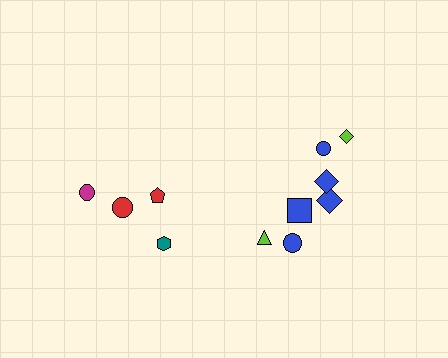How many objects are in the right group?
There are 7 objects.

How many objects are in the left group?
There are 4 objects.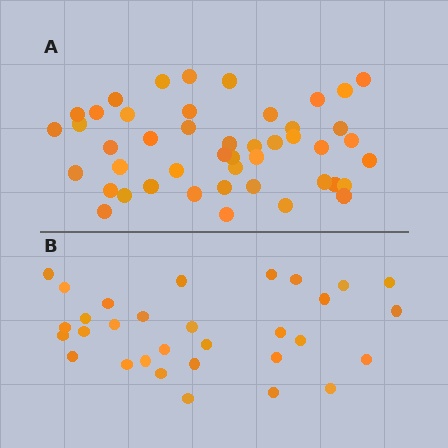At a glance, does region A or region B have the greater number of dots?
Region A (the top region) has more dots.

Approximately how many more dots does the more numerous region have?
Region A has approximately 15 more dots than region B.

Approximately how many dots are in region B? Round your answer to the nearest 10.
About 30 dots. (The exact count is 31, which rounds to 30.)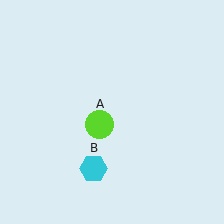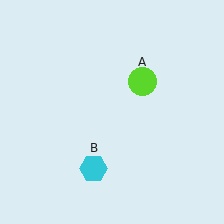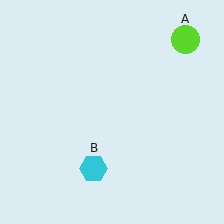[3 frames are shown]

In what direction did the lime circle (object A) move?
The lime circle (object A) moved up and to the right.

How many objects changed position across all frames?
1 object changed position: lime circle (object A).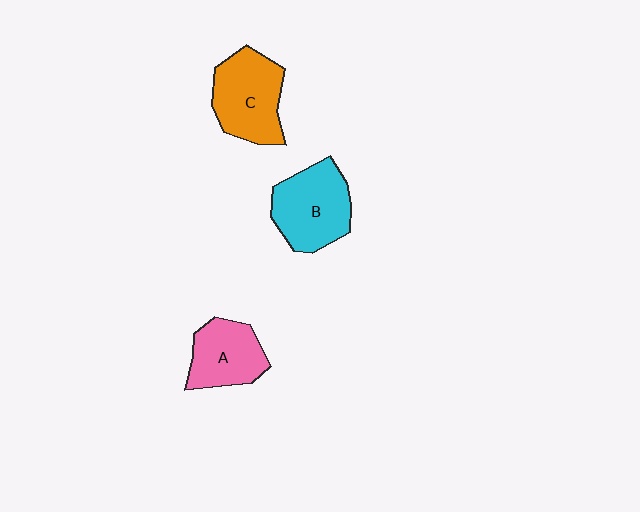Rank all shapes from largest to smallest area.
From largest to smallest: B (cyan), C (orange), A (pink).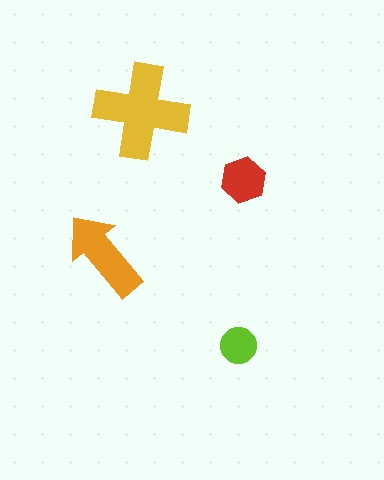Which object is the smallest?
The lime circle.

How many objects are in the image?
There are 4 objects in the image.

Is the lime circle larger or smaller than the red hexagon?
Smaller.